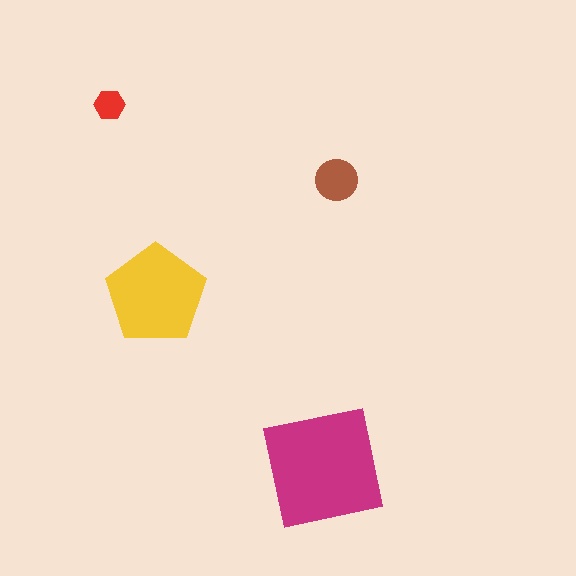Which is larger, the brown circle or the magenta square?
The magenta square.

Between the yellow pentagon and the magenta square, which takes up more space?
The magenta square.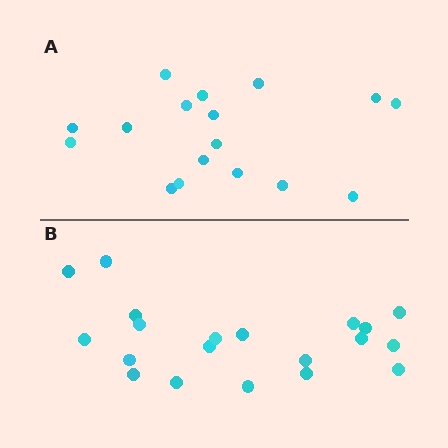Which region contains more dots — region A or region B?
Region B (the bottom region) has more dots.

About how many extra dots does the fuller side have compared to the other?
Region B has just a few more — roughly 2 or 3 more dots than region A.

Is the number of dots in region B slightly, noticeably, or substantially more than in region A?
Region B has only slightly more — the two regions are fairly close. The ratio is roughly 1.2 to 1.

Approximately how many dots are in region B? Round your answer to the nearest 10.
About 20 dots.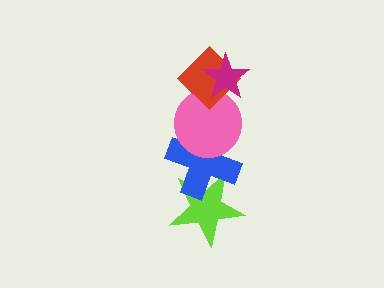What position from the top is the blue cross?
The blue cross is 4th from the top.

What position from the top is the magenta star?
The magenta star is 1st from the top.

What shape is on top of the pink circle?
The red diamond is on top of the pink circle.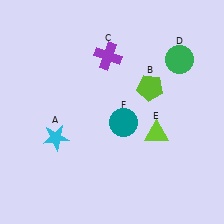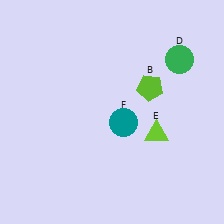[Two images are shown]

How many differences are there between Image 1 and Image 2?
There are 2 differences between the two images.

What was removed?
The cyan star (A), the purple cross (C) were removed in Image 2.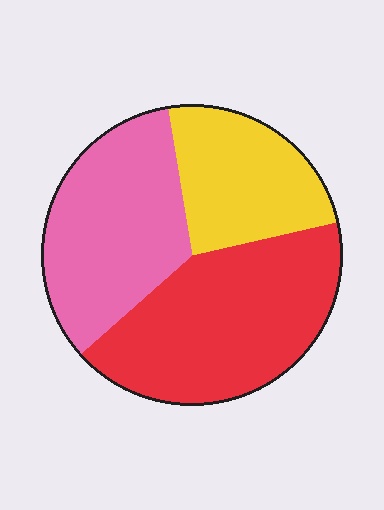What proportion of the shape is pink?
Pink takes up about one third (1/3) of the shape.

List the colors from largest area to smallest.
From largest to smallest: red, pink, yellow.